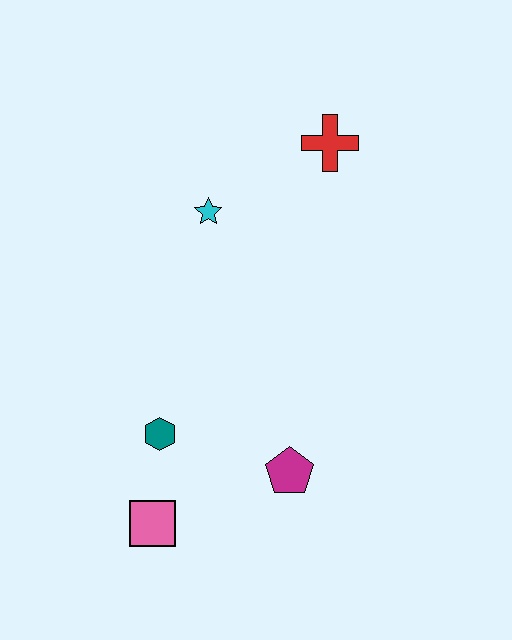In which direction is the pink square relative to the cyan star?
The pink square is below the cyan star.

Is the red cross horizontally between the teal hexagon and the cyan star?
No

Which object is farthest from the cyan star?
The pink square is farthest from the cyan star.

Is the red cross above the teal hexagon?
Yes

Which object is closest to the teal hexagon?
The pink square is closest to the teal hexagon.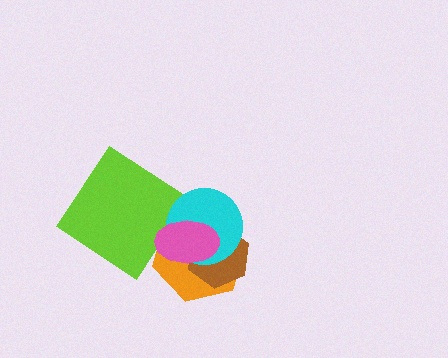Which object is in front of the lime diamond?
The pink ellipse is in front of the lime diamond.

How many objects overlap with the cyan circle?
3 objects overlap with the cyan circle.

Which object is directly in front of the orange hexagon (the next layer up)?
The brown hexagon is directly in front of the orange hexagon.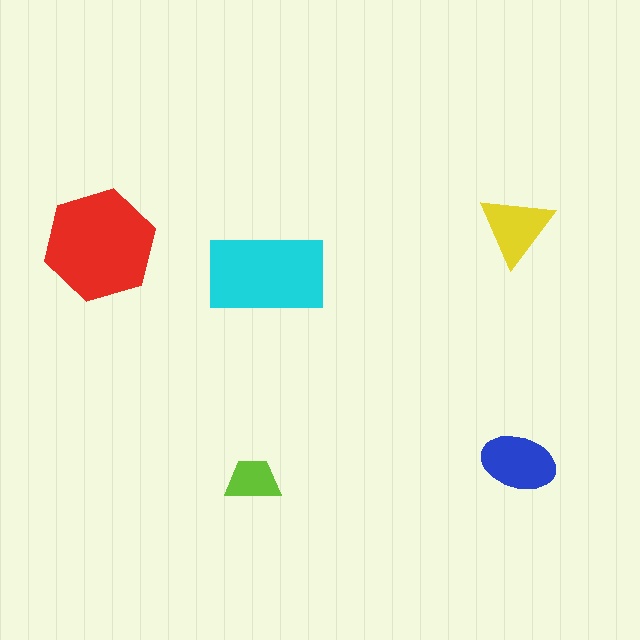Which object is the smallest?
The lime trapezoid.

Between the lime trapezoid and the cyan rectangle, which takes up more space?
The cyan rectangle.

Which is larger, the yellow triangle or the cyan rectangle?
The cyan rectangle.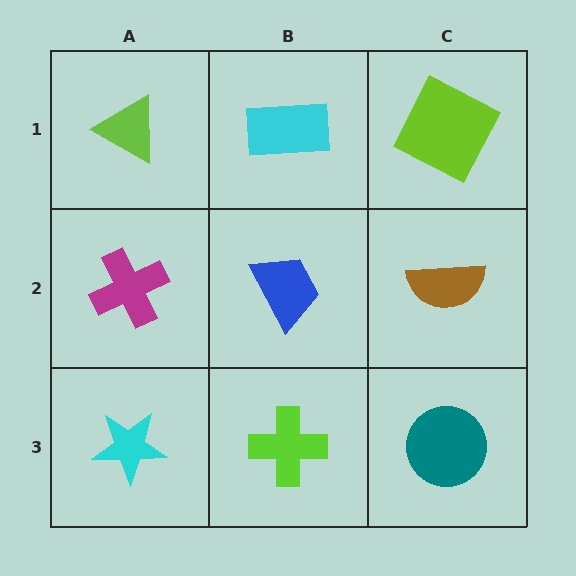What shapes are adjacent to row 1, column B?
A blue trapezoid (row 2, column B), a lime triangle (row 1, column A), a lime square (row 1, column C).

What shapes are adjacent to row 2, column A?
A lime triangle (row 1, column A), a cyan star (row 3, column A), a blue trapezoid (row 2, column B).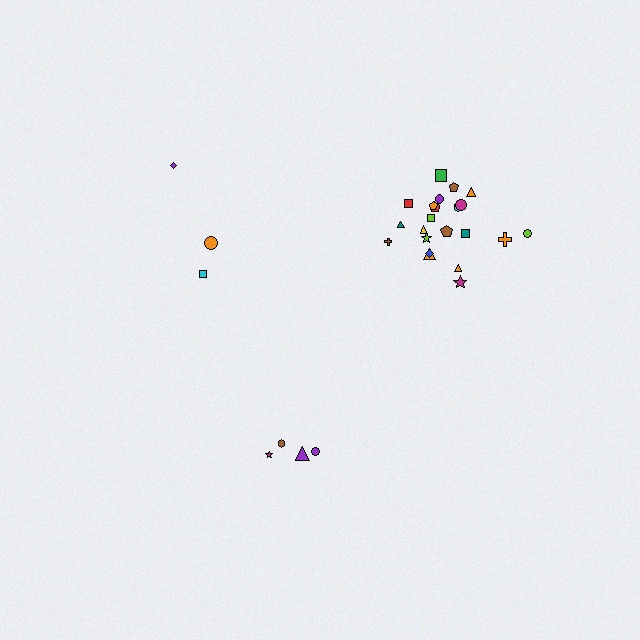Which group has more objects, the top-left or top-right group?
The top-right group.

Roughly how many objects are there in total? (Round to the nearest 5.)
Roughly 30 objects in total.